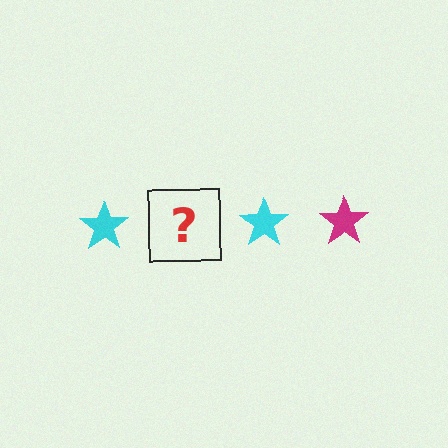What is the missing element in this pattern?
The missing element is a magenta star.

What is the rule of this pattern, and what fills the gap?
The rule is that the pattern cycles through cyan, magenta stars. The gap should be filled with a magenta star.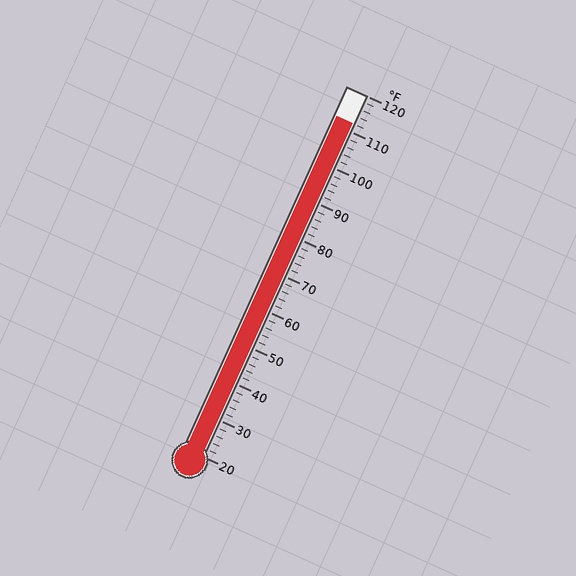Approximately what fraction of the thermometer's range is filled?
The thermometer is filled to approximately 90% of its range.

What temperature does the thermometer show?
The thermometer shows approximately 112°F.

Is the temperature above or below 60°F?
The temperature is above 60°F.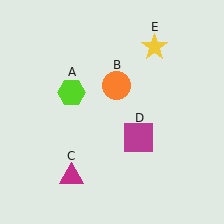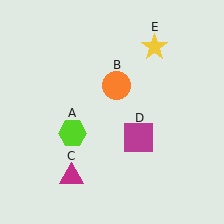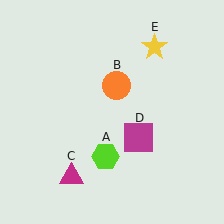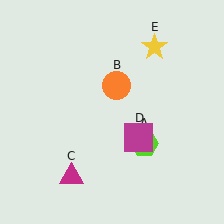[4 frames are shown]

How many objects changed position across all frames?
1 object changed position: lime hexagon (object A).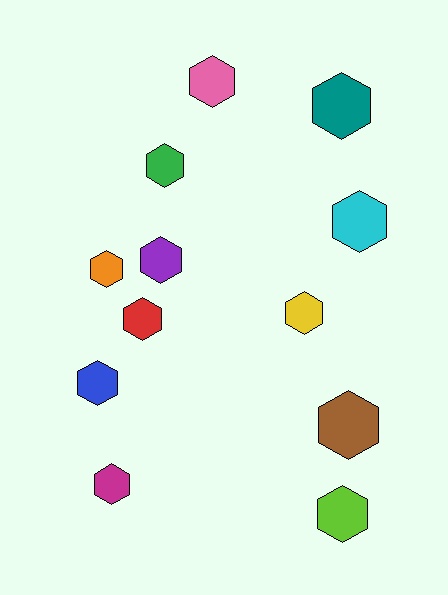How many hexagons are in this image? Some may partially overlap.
There are 12 hexagons.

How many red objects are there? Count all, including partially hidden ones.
There is 1 red object.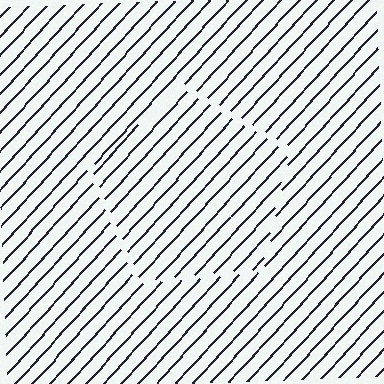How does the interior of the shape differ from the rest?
The interior of the shape contains the same grating, shifted by half a period — the contour is defined by the phase discontinuity where line-ends from the inner and outer gratings abut.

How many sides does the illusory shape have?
5 sides — the line-ends trace a pentagon.